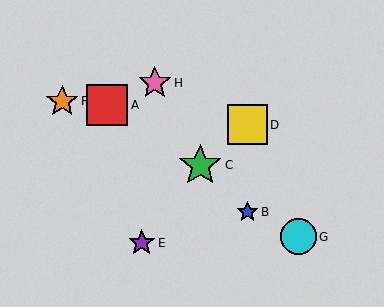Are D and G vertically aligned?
No, D is at x≈247 and G is at x≈299.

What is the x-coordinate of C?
Object C is at x≈200.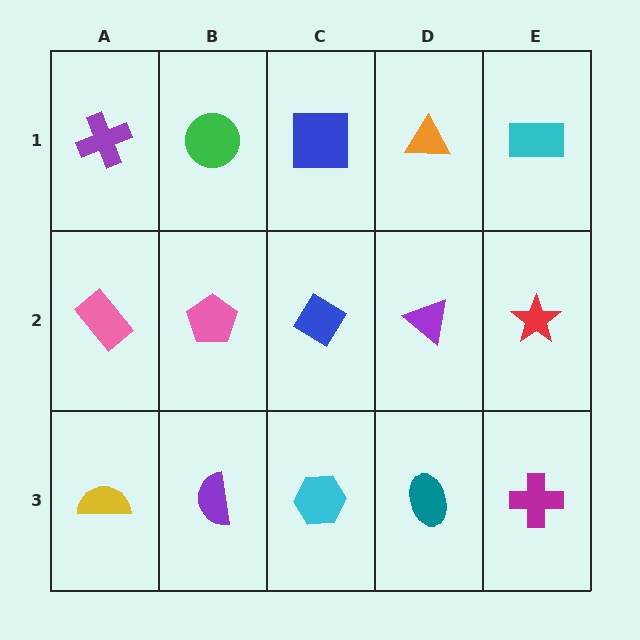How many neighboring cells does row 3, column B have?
3.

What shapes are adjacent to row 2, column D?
An orange triangle (row 1, column D), a teal ellipse (row 3, column D), a blue diamond (row 2, column C), a red star (row 2, column E).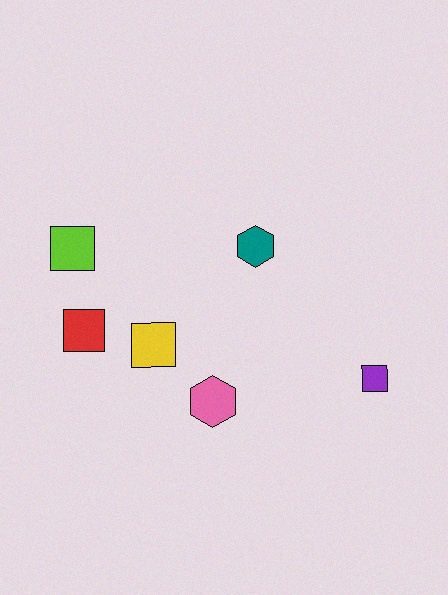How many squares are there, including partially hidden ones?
There are 4 squares.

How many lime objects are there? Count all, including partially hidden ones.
There is 1 lime object.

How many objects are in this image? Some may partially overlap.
There are 6 objects.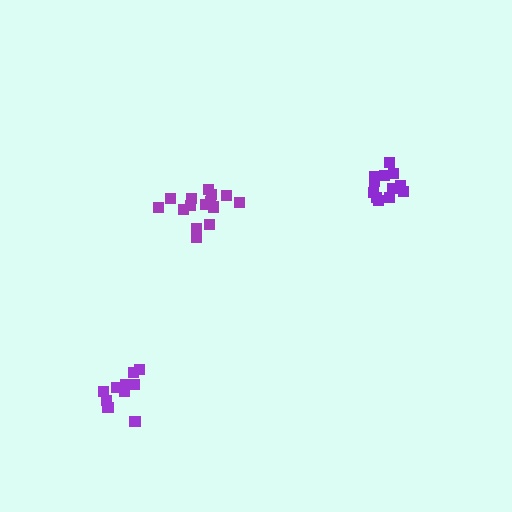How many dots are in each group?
Group 1: 12 dots, Group 2: 15 dots, Group 3: 11 dots (38 total).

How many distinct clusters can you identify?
There are 3 distinct clusters.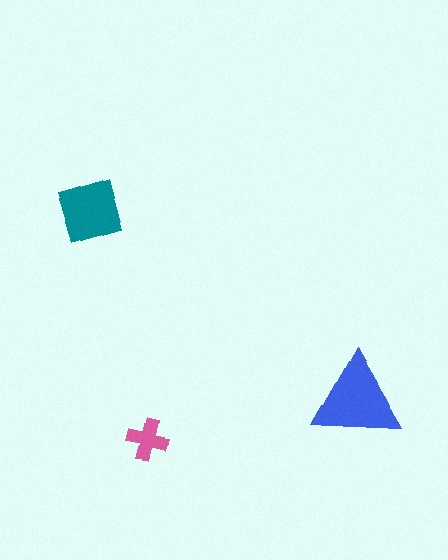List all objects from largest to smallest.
The blue triangle, the teal diamond, the pink cross.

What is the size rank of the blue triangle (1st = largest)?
1st.